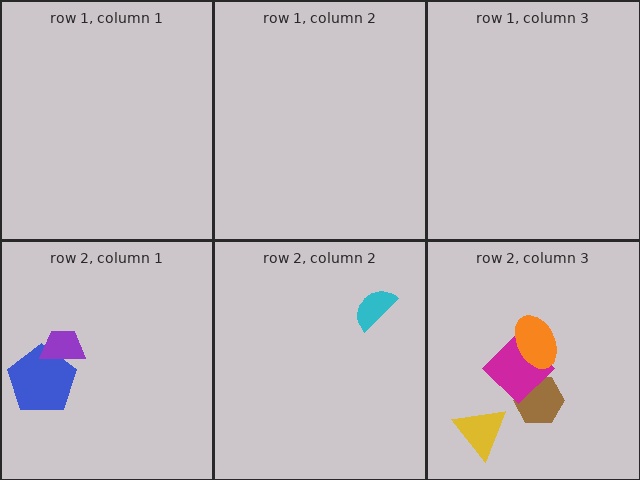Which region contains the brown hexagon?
The row 2, column 3 region.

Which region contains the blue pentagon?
The row 2, column 1 region.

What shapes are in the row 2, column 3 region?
The brown hexagon, the magenta diamond, the yellow triangle, the orange ellipse.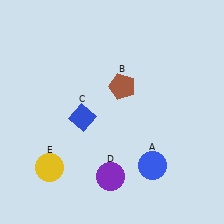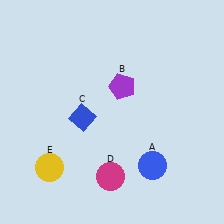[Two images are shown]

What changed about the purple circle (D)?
In Image 1, D is purple. In Image 2, it changed to magenta.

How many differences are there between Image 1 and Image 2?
There are 2 differences between the two images.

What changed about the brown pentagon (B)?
In Image 1, B is brown. In Image 2, it changed to purple.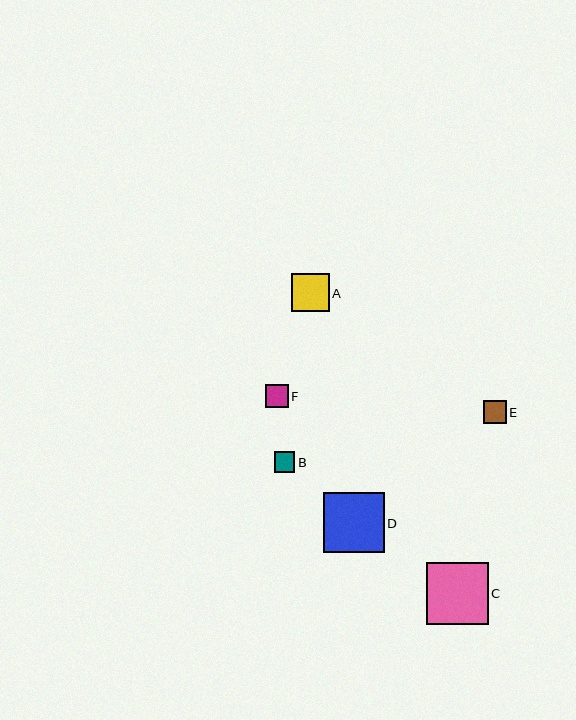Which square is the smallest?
Square B is the smallest with a size of approximately 21 pixels.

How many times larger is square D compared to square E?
Square D is approximately 2.7 times the size of square E.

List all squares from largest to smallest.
From largest to smallest: C, D, A, F, E, B.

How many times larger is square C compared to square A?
Square C is approximately 1.6 times the size of square A.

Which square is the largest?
Square C is the largest with a size of approximately 62 pixels.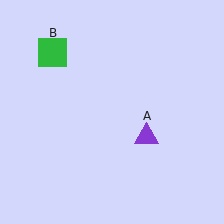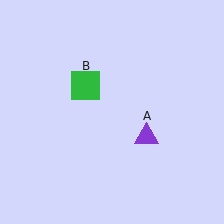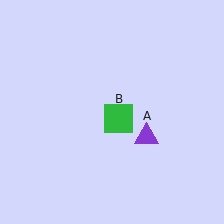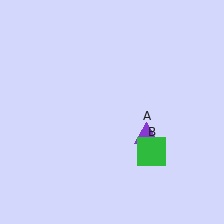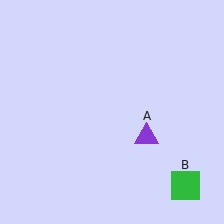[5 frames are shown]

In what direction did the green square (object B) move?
The green square (object B) moved down and to the right.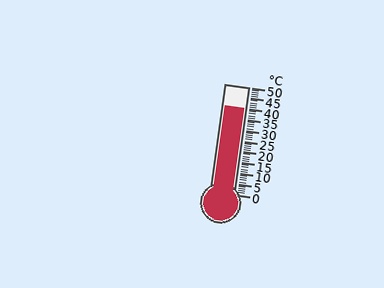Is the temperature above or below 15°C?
The temperature is above 15°C.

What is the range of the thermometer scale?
The thermometer scale ranges from 0°C to 50°C.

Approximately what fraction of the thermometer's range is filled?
The thermometer is filled to approximately 80% of its range.